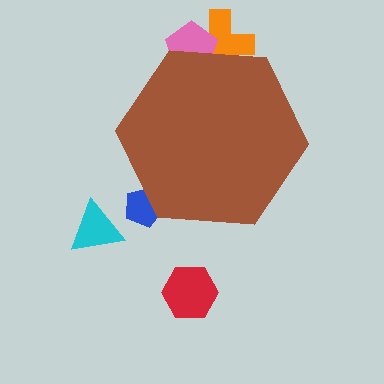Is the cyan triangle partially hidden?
No, the cyan triangle is fully visible.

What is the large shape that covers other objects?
A brown hexagon.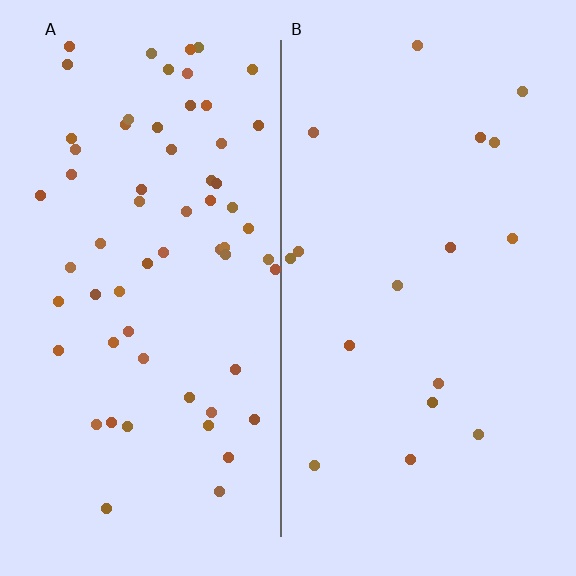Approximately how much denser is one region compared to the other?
Approximately 3.6× — region A over region B.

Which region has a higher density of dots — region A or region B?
A (the left).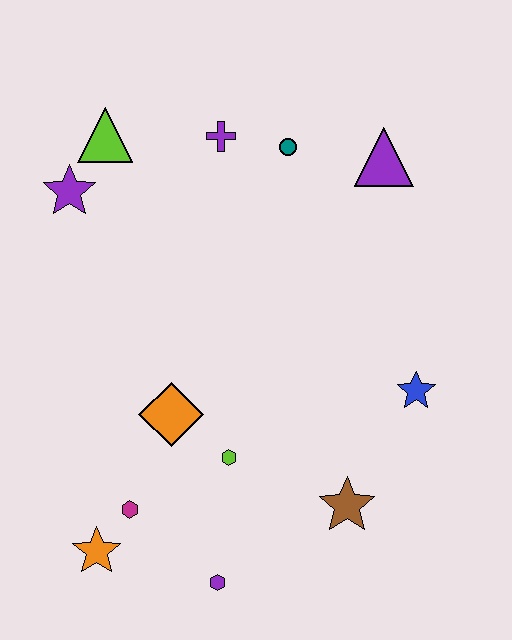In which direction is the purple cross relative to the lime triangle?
The purple cross is to the right of the lime triangle.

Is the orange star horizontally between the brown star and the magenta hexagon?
No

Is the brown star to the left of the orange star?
No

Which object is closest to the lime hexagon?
The orange diamond is closest to the lime hexagon.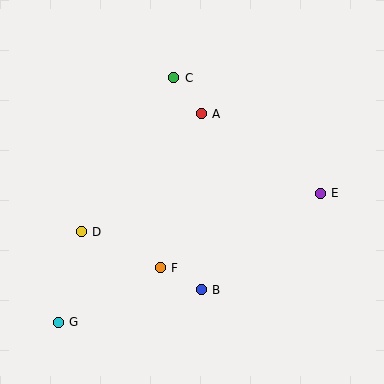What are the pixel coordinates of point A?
Point A is at (201, 114).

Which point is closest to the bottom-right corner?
Point E is closest to the bottom-right corner.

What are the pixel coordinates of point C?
Point C is at (174, 78).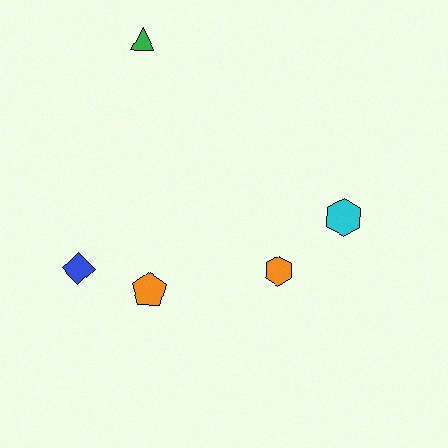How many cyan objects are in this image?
There is 1 cyan object.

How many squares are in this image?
There are no squares.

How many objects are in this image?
There are 5 objects.